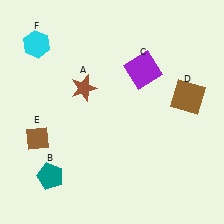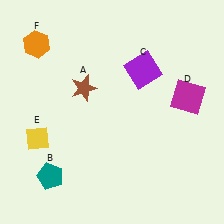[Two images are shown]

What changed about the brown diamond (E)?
In Image 1, E is brown. In Image 2, it changed to yellow.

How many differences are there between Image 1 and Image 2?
There are 3 differences between the two images.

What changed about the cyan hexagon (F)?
In Image 1, F is cyan. In Image 2, it changed to orange.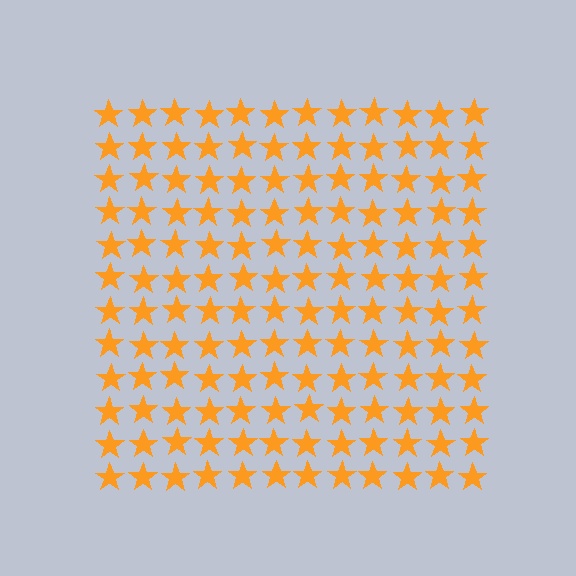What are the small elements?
The small elements are stars.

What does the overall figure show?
The overall figure shows a square.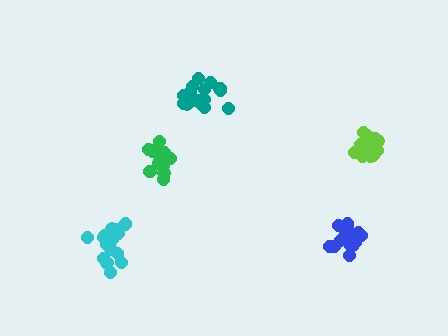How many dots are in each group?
Group 1: 16 dots, Group 2: 12 dots, Group 3: 18 dots, Group 4: 17 dots, Group 5: 18 dots (81 total).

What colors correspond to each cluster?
The clusters are colored: lime, green, blue, cyan, teal.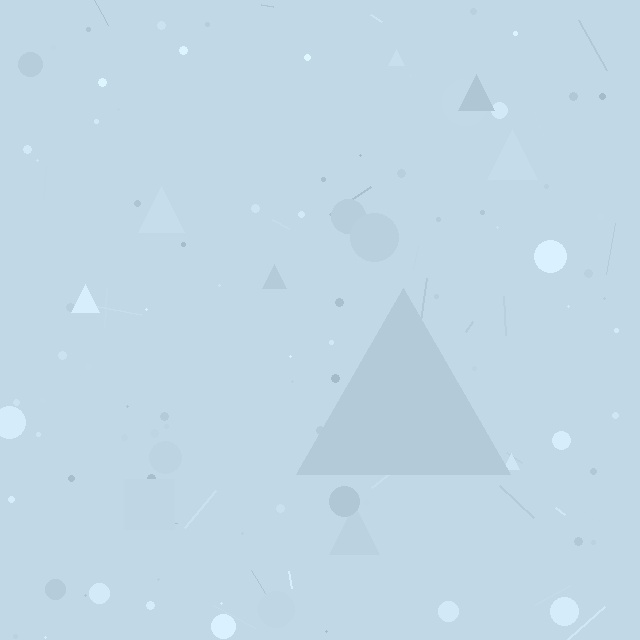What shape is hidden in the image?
A triangle is hidden in the image.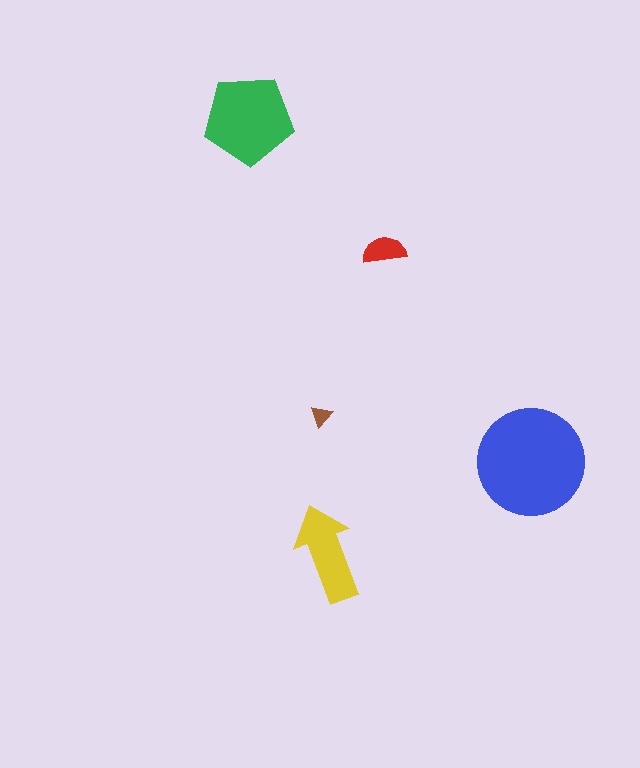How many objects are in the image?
There are 5 objects in the image.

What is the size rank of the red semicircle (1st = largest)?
4th.